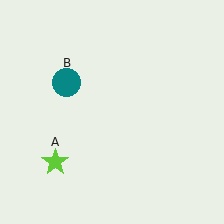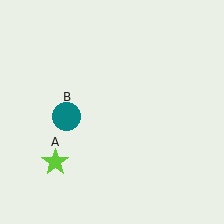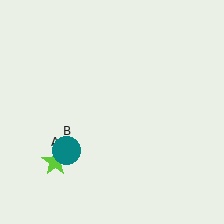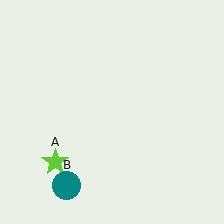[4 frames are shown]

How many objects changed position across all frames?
1 object changed position: teal circle (object B).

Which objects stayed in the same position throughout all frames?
Lime star (object A) remained stationary.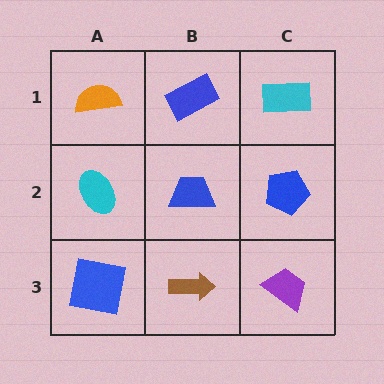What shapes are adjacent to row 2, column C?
A cyan rectangle (row 1, column C), a purple trapezoid (row 3, column C), a blue trapezoid (row 2, column B).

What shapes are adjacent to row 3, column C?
A blue pentagon (row 2, column C), a brown arrow (row 3, column B).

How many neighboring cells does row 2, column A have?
3.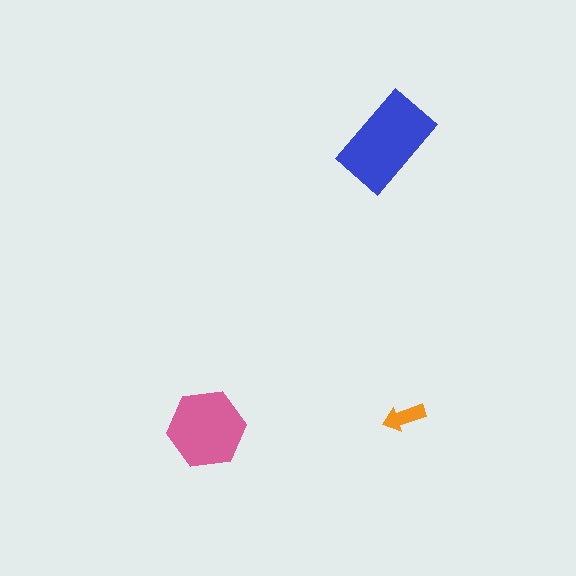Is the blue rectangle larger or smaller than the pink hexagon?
Larger.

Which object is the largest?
The blue rectangle.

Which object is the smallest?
The orange arrow.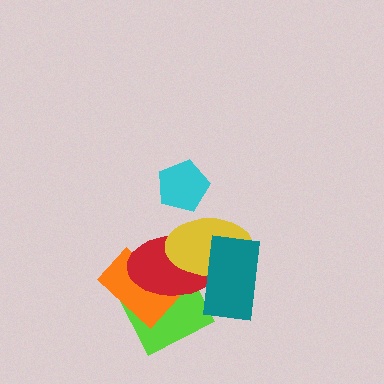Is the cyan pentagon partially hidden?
No, no other shape covers it.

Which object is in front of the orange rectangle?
The red ellipse is in front of the orange rectangle.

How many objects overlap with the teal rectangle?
2 objects overlap with the teal rectangle.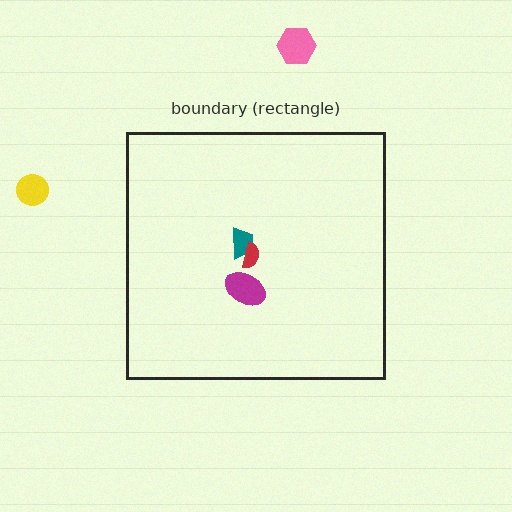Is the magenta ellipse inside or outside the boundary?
Inside.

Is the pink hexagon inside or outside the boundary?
Outside.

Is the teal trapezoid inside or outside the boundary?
Inside.